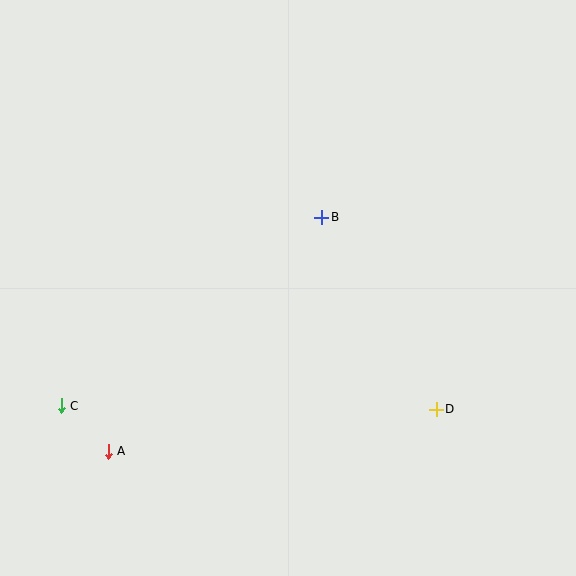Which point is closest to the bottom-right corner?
Point D is closest to the bottom-right corner.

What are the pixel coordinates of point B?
Point B is at (322, 217).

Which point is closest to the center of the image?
Point B at (322, 217) is closest to the center.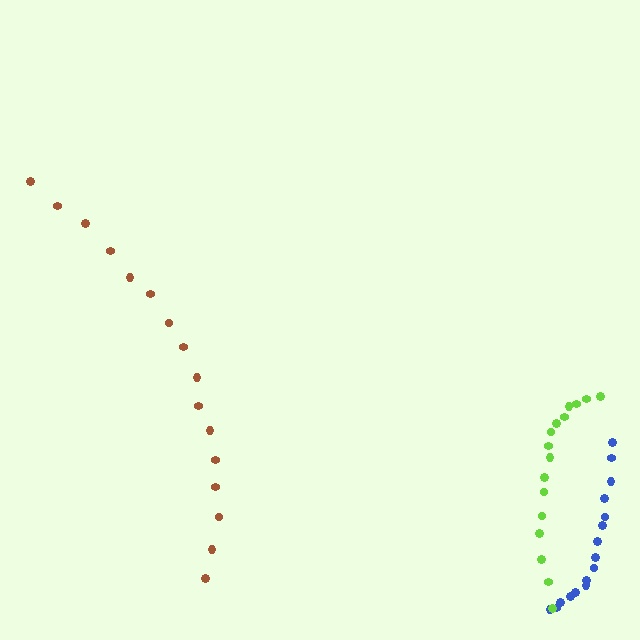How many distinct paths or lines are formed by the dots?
There are 3 distinct paths.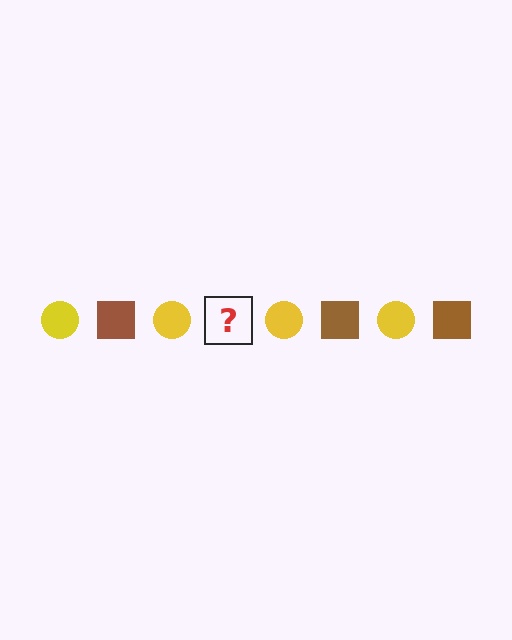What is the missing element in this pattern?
The missing element is a brown square.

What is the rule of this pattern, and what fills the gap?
The rule is that the pattern alternates between yellow circle and brown square. The gap should be filled with a brown square.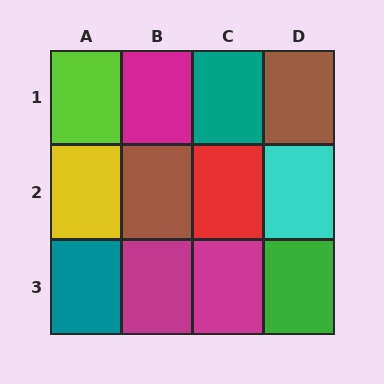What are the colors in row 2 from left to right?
Yellow, brown, red, cyan.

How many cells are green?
1 cell is green.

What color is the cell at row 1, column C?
Teal.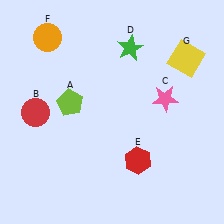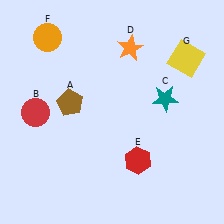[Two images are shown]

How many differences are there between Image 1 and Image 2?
There are 3 differences between the two images.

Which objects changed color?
A changed from lime to brown. C changed from pink to teal. D changed from green to orange.